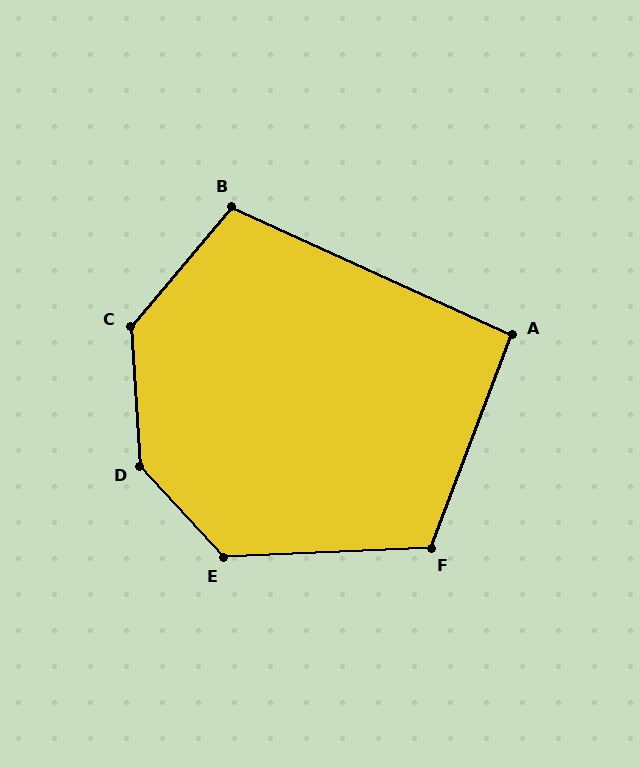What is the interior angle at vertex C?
Approximately 136 degrees (obtuse).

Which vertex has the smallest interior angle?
A, at approximately 94 degrees.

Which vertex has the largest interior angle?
D, at approximately 141 degrees.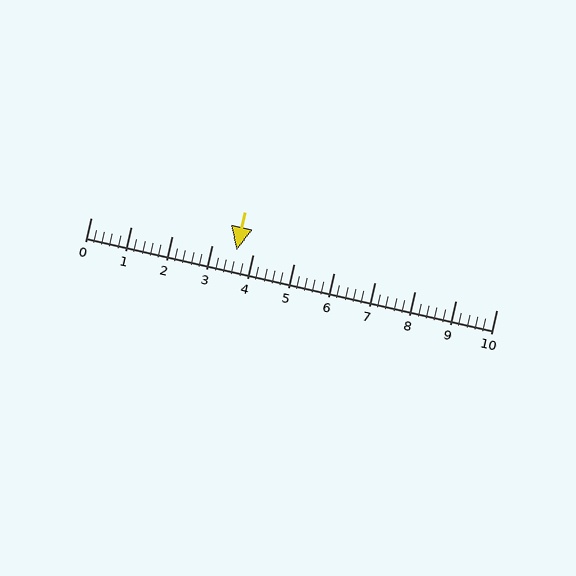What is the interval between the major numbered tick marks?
The major tick marks are spaced 1 units apart.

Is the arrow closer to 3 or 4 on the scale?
The arrow is closer to 4.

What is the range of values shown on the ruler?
The ruler shows values from 0 to 10.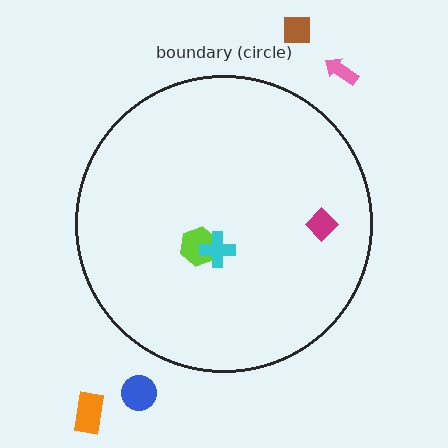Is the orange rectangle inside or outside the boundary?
Outside.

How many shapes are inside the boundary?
3 inside, 4 outside.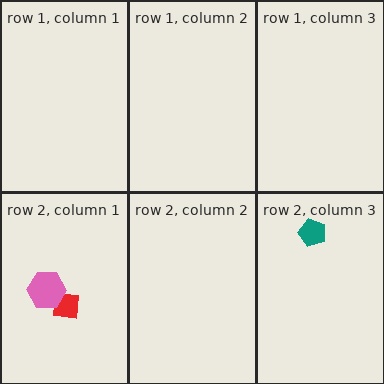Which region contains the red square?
The row 2, column 1 region.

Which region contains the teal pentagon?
The row 2, column 3 region.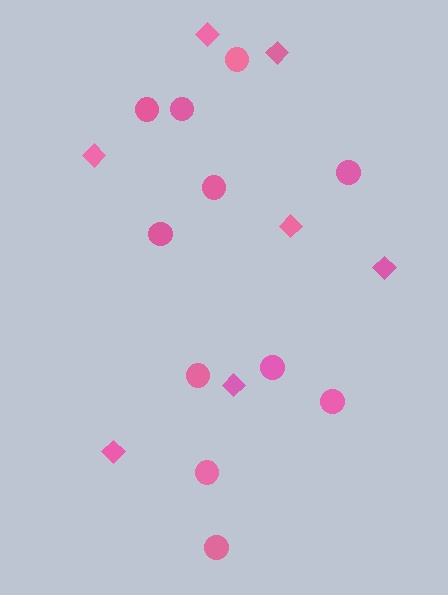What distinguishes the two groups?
There are 2 groups: one group of diamonds (7) and one group of circles (11).